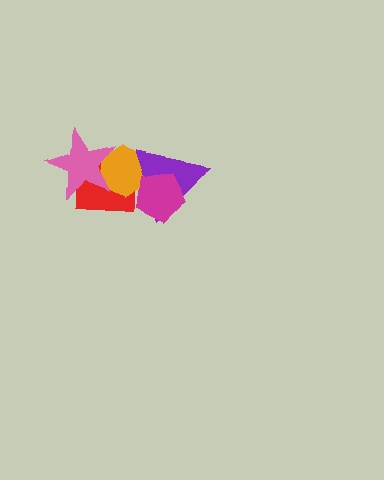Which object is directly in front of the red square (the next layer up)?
The orange hexagon is directly in front of the red square.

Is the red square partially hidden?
Yes, it is partially covered by another shape.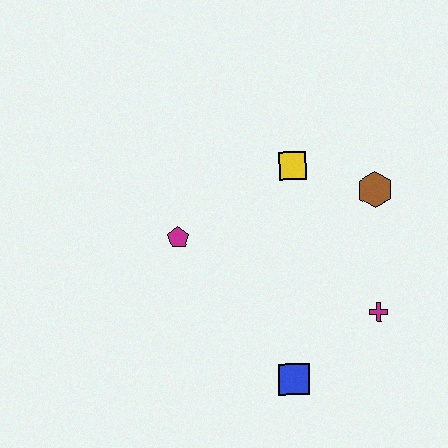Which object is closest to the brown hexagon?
The yellow square is closest to the brown hexagon.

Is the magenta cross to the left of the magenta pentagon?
No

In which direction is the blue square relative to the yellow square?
The blue square is below the yellow square.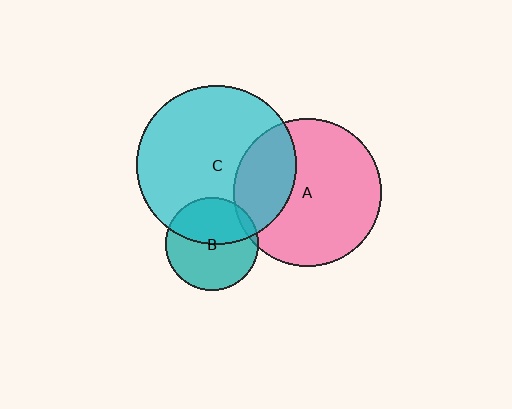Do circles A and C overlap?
Yes.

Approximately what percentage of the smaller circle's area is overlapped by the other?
Approximately 30%.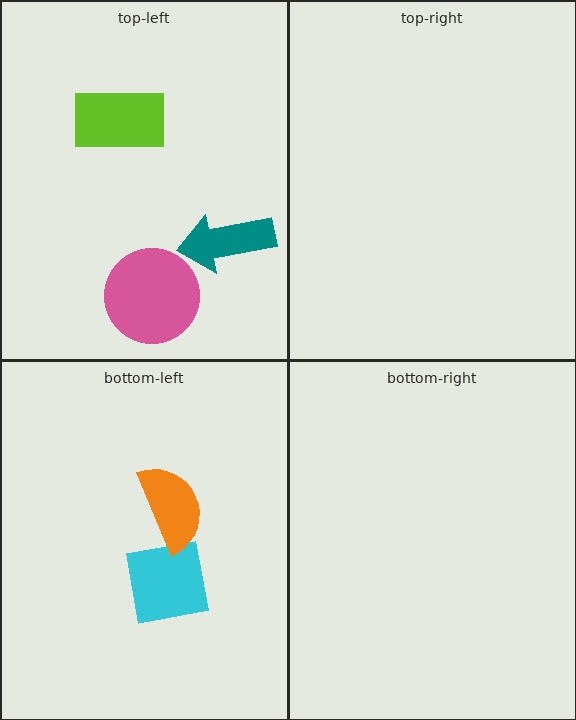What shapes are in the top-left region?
The teal arrow, the pink circle, the lime rectangle.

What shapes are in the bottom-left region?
The cyan square, the orange semicircle.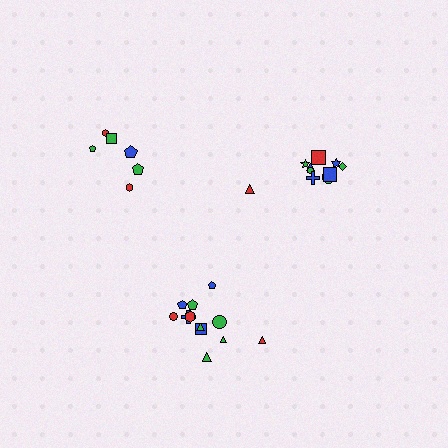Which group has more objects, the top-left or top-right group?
The top-right group.